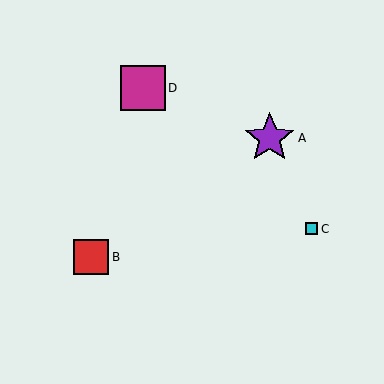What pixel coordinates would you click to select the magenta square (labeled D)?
Click at (143, 88) to select the magenta square D.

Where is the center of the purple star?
The center of the purple star is at (270, 138).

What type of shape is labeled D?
Shape D is a magenta square.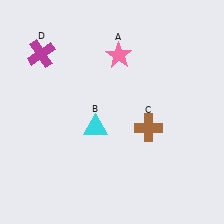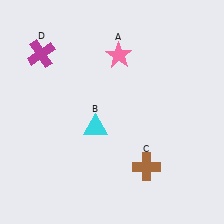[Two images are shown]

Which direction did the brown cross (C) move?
The brown cross (C) moved down.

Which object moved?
The brown cross (C) moved down.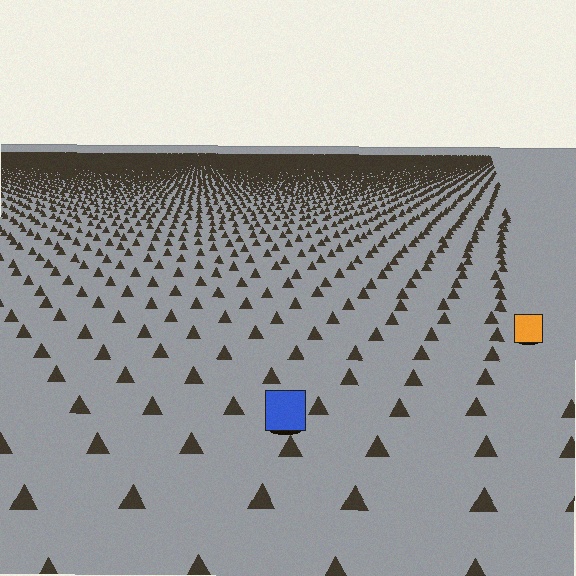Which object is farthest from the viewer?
The orange square is farthest from the viewer. It appears smaller and the ground texture around it is denser.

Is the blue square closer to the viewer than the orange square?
Yes. The blue square is closer — you can tell from the texture gradient: the ground texture is coarser near it.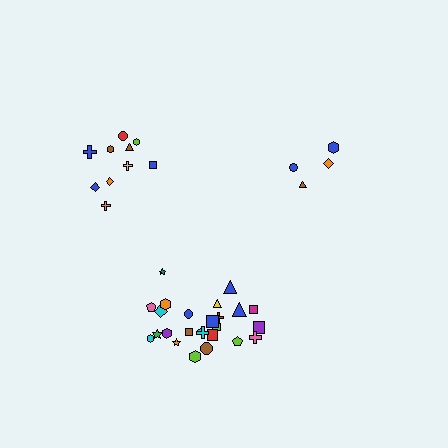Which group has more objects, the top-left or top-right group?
The top-left group.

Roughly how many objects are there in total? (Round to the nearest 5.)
Roughly 40 objects in total.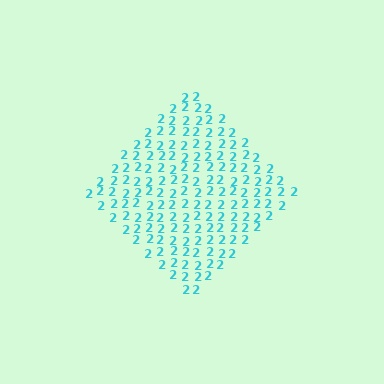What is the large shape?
The large shape is a diamond.